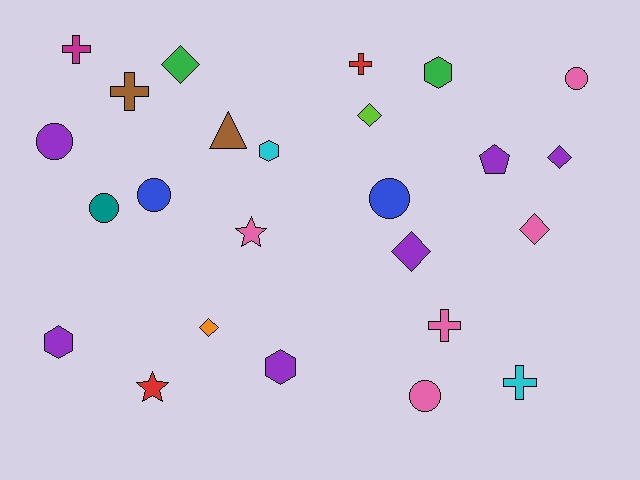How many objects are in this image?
There are 25 objects.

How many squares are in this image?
There are no squares.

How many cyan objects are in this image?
There are 2 cyan objects.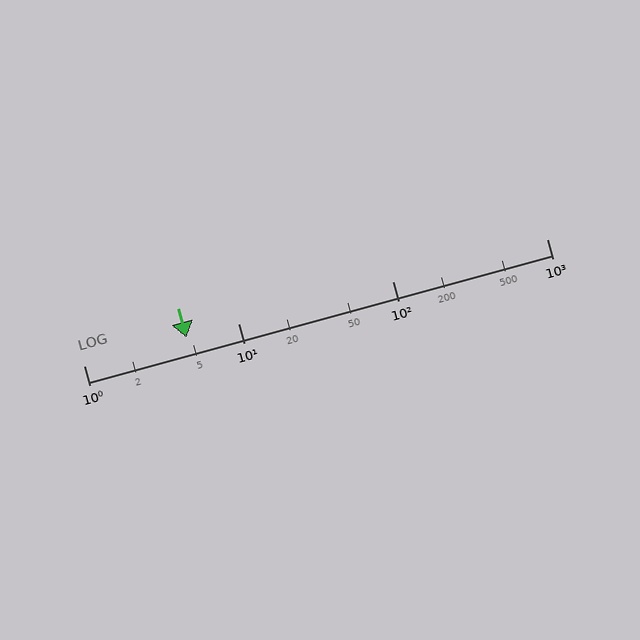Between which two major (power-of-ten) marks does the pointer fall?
The pointer is between 1 and 10.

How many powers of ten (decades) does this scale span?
The scale spans 3 decades, from 1 to 1000.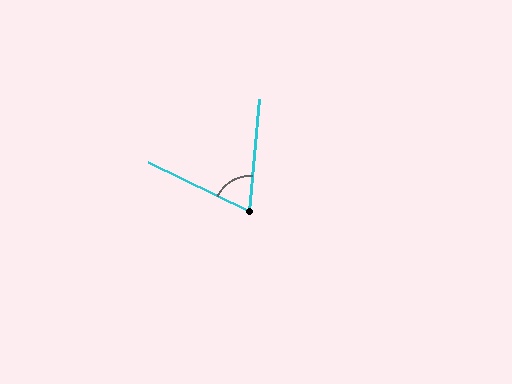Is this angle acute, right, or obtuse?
It is acute.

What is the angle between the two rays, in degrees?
Approximately 69 degrees.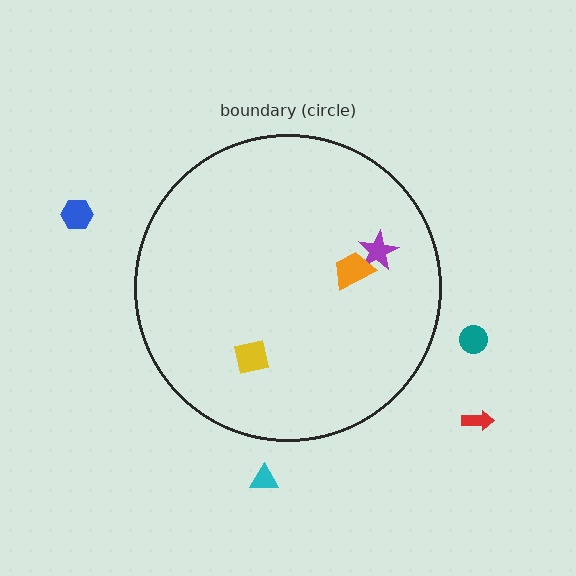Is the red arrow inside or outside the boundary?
Outside.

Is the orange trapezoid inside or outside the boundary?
Inside.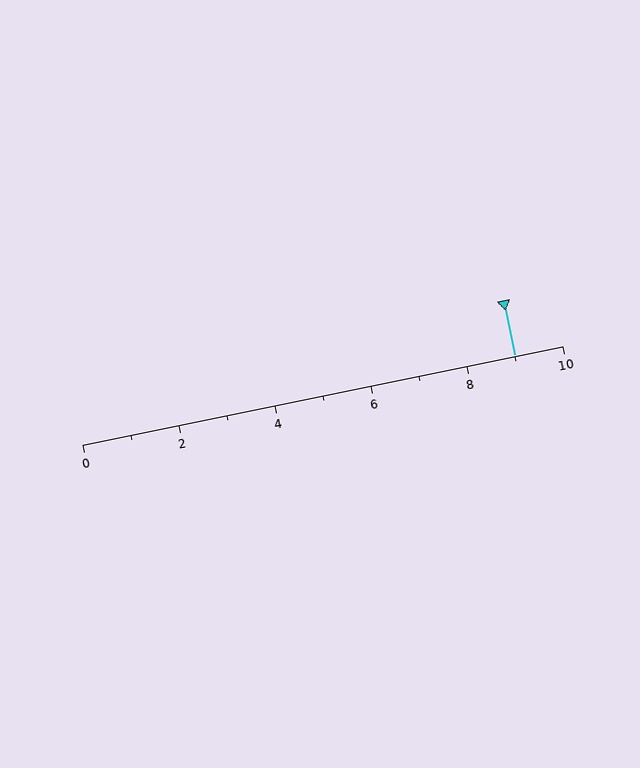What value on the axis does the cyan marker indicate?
The marker indicates approximately 9.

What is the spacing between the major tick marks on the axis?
The major ticks are spaced 2 apart.